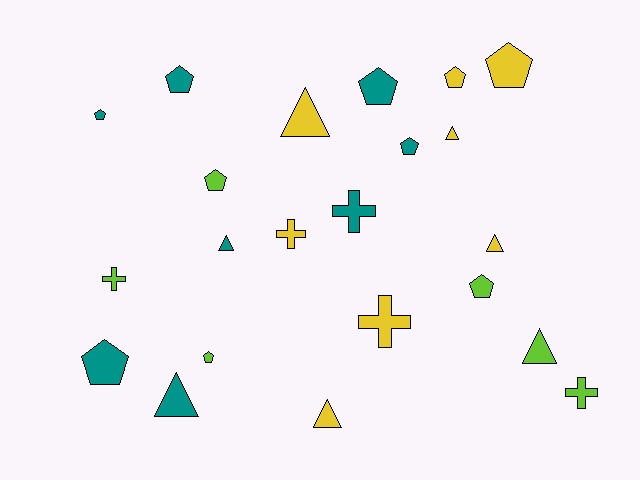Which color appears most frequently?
Yellow, with 8 objects.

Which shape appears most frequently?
Pentagon, with 10 objects.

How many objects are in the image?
There are 22 objects.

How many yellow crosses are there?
There are 2 yellow crosses.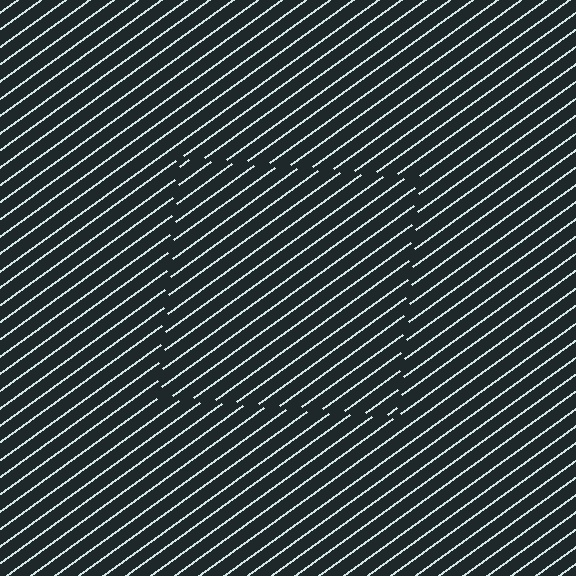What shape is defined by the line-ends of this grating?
An illusory square. The interior of the shape contains the same grating, shifted by half a period — the contour is defined by the phase discontinuity where line-ends from the inner and outer gratings abut.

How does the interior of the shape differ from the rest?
The interior of the shape contains the same grating, shifted by half a period — the contour is defined by the phase discontinuity where line-ends from the inner and outer gratings abut.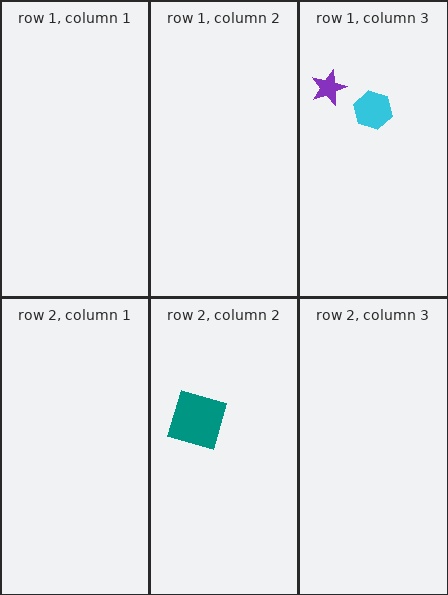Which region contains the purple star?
The row 1, column 3 region.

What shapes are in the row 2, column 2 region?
The teal square.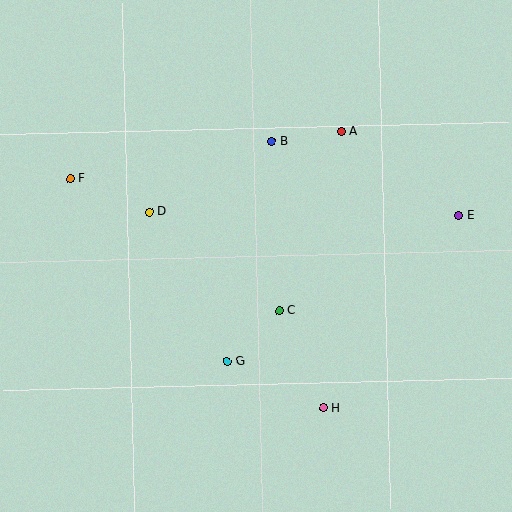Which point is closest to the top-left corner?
Point F is closest to the top-left corner.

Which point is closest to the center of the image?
Point C at (279, 311) is closest to the center.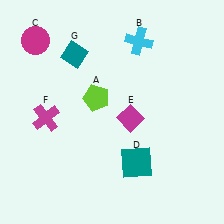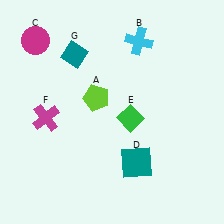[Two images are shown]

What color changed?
The diamond (E) changed from magenta in Image 1 to green in Image 2.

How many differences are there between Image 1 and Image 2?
There is 1 difference between the two images.